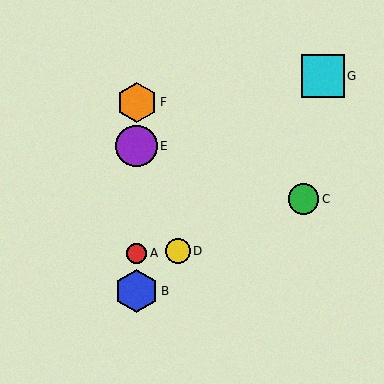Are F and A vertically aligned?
Yes, both are at x≈137.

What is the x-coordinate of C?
Object C is at x≈303.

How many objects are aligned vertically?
4 objects (A, B, E, F) are aligned vertically.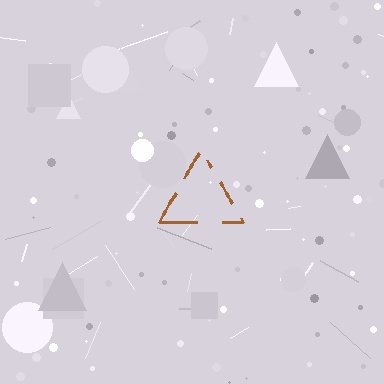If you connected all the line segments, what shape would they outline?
They would outline a triangle.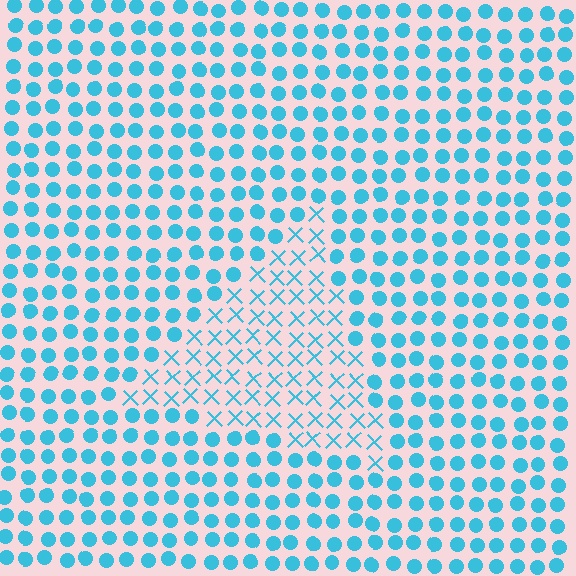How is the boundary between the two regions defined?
The boundary is defined by a change in element shape: X marks inside vs. circles outside. All elements share the same color and spacing.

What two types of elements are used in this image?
The image uses X marks inside the triangle region and circles outside it.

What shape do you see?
I see a triangle.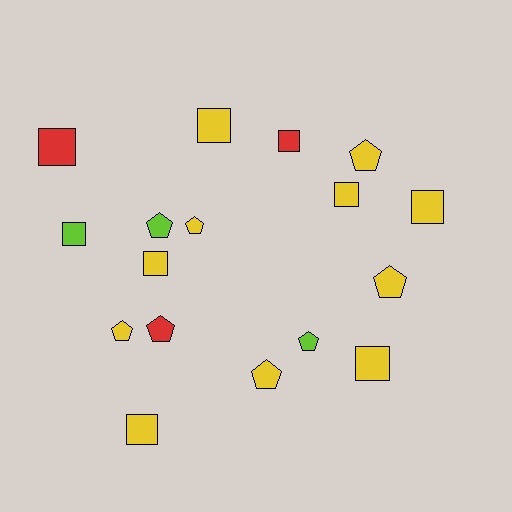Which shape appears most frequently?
Square, with 9 objects.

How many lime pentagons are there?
There are 2 lime pentagons.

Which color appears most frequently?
Yellow, with 11 objects.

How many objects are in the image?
There are 17 objects.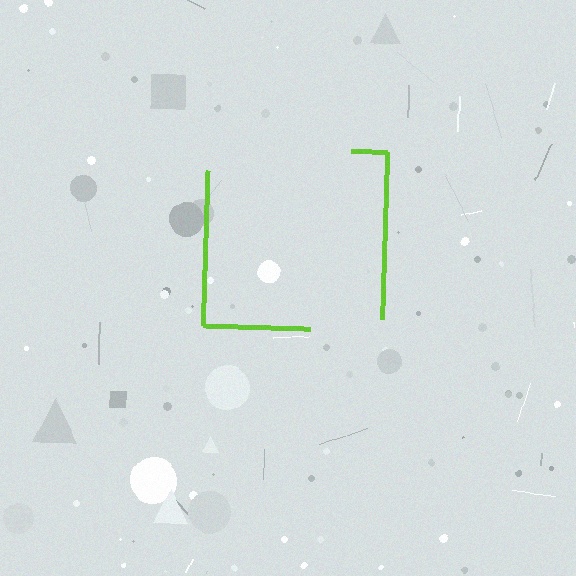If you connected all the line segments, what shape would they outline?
They would outline a square.